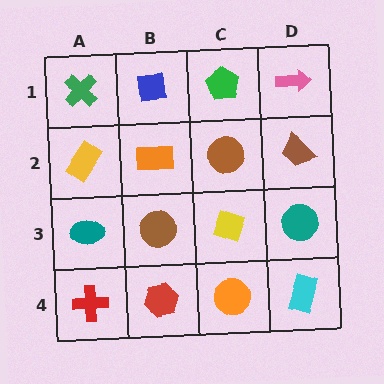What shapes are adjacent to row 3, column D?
A brown trapezoid (row 2, column D), a cyan rectangle (row 4, column D), a yellow diamond (row 3, column C).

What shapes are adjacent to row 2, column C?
A green pentagon (row 1, column C), a yellow diamond (row 3, column C), an orange rectangle (row 2, column B), a brown trapezoid (row 2, column D).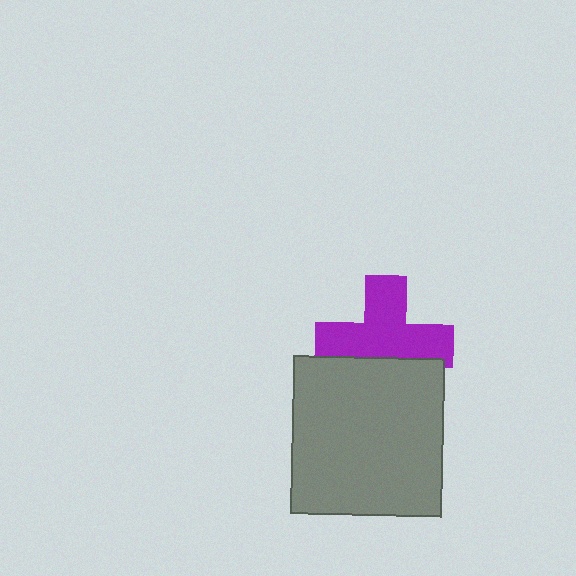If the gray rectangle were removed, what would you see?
You would see the complete purple cross.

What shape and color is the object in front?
The object in front is a gray rectangle.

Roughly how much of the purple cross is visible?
Most of it is visible (roughly 69%).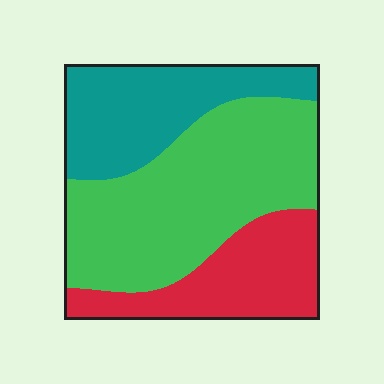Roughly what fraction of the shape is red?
Red covers roughly 25% of the shape.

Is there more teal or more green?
Green.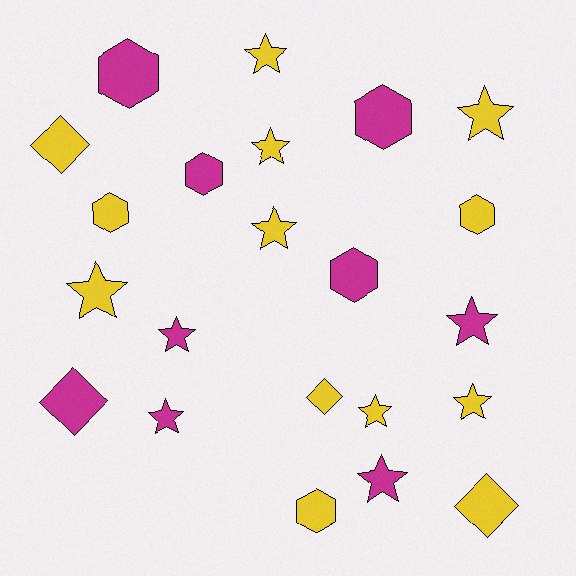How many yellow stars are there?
There are 7 yellow stars.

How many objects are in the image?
There are 22 objects.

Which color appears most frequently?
Yellow, with 13 objects.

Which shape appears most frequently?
Star, with 11 objects.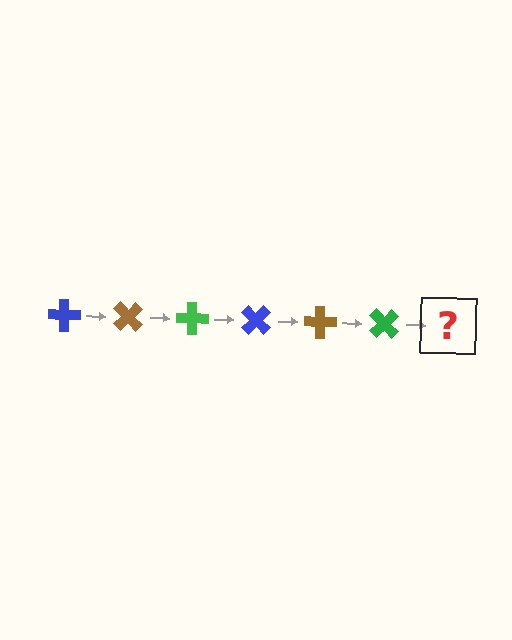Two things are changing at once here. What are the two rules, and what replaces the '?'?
The two rules are that it rotates 45 degrees each step and the color cycles through blue, brown, and green. The '?' should be a blue cross, rotated 270 degrees from the start.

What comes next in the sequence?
The next element should be a blue cross, rotated 270 degrees from the start.